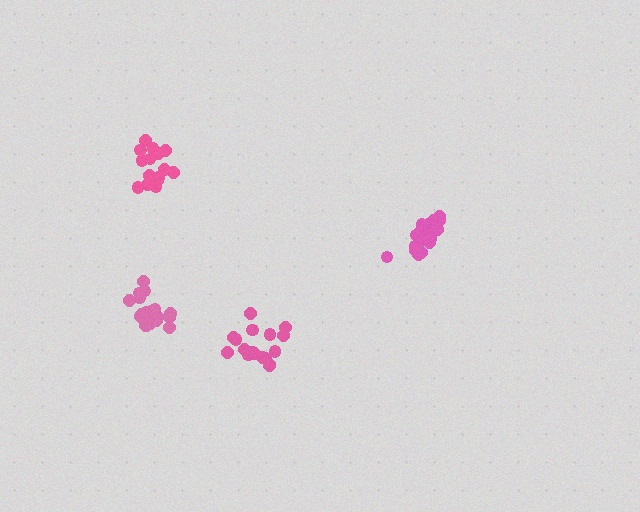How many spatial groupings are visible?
There are 4 spatial groupings.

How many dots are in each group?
Group 1: 21 dots, Group 2: 18 dots, Group 3: 16 dots, Group 4: 21 dots (76 total).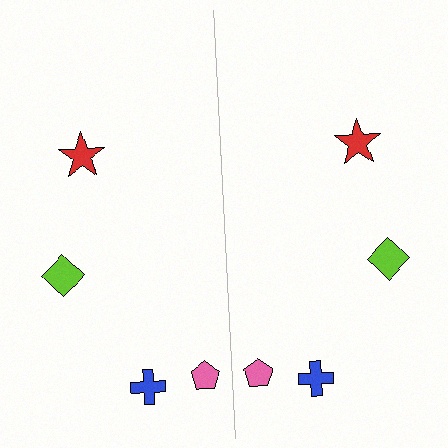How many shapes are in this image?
There are 8 shapes in this image.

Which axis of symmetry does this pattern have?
The pattern has a vertical axis of symmetry running through the center of the image.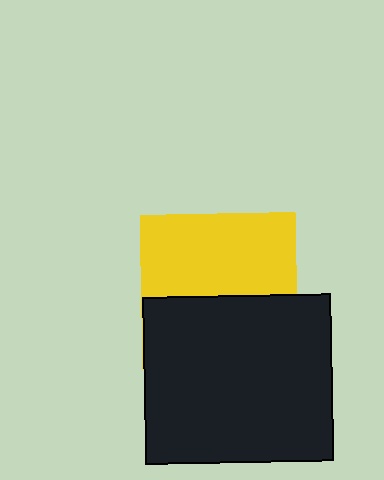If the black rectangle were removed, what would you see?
You would see the complete yellow square.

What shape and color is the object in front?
The object in front is a black rectangle.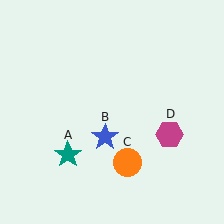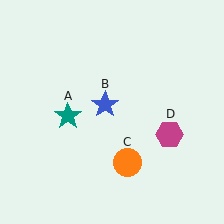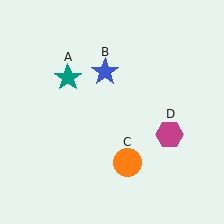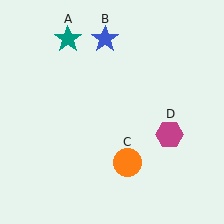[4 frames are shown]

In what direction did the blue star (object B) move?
The blue star (object B) moved up.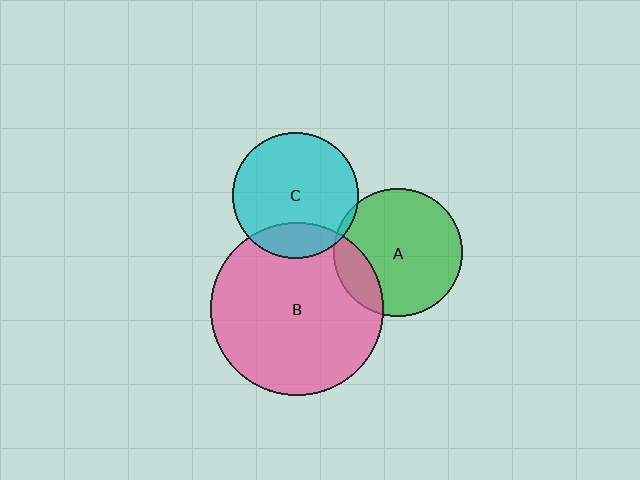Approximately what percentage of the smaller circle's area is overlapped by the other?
Approximately 5%.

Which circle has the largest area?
Circle B (pink).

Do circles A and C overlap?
Yes.